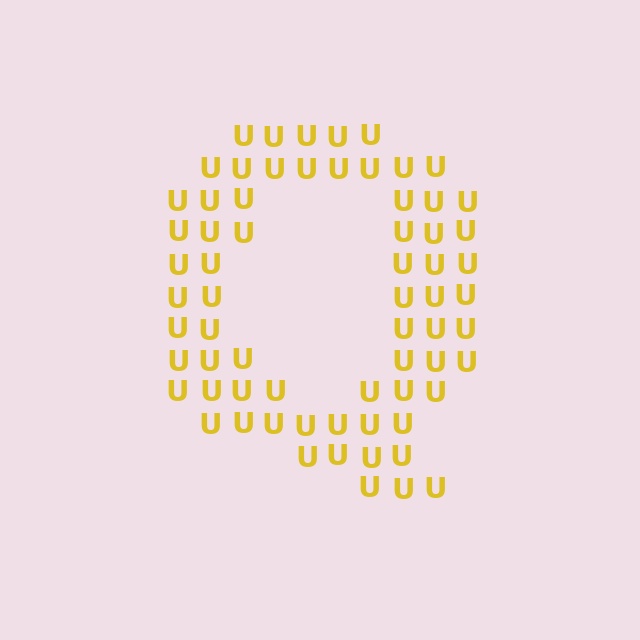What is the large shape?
The large shape is the letter Q.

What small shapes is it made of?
It is made of small letter U's.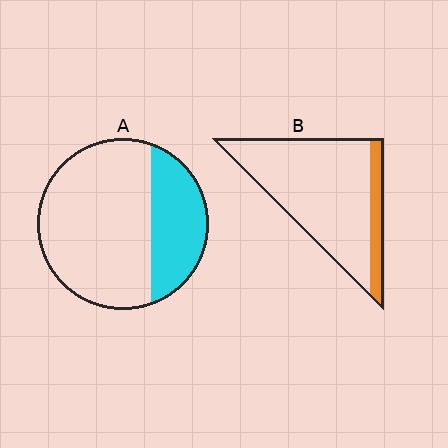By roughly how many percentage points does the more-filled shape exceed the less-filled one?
By roughly 15 percentage points (A over B).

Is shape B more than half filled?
No.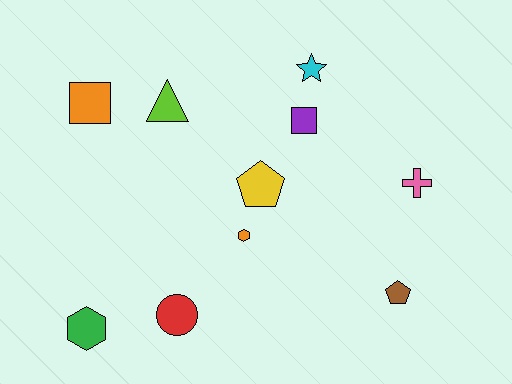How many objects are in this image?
There are 10 objects.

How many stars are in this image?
There is 1 star.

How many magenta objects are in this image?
There are no magenta objects.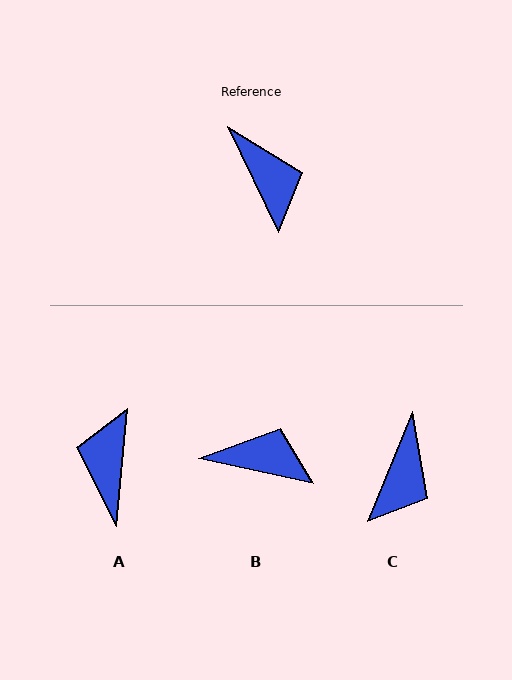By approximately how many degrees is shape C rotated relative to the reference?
Approximately 48 degrees clockwise.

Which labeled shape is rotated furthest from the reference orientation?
A, about 149 degrees away.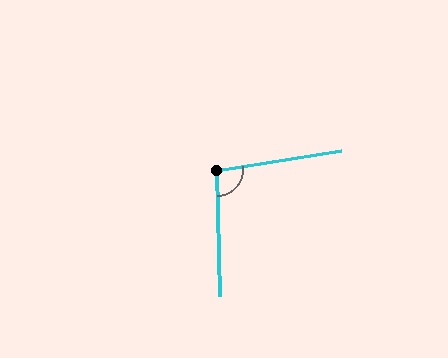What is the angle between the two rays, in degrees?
Approximately 98 degrees.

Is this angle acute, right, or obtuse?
It is obtuse.